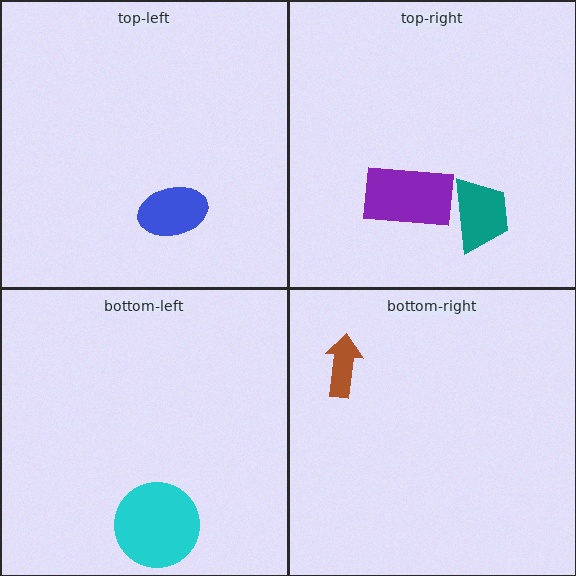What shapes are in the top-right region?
The teal trapezoid, the purple rectangle.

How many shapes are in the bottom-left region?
1.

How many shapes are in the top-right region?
2.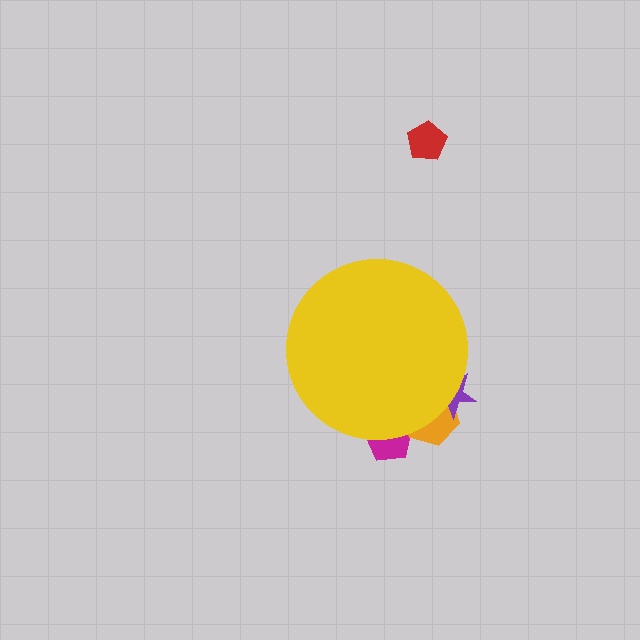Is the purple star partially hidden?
Yes, the purple star is partially hidden behind the yellow circle.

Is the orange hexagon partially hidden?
Yes, the orange hexagon is partially hidden behind the yellow circle.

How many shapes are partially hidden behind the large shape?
3 shapes are partially hidden.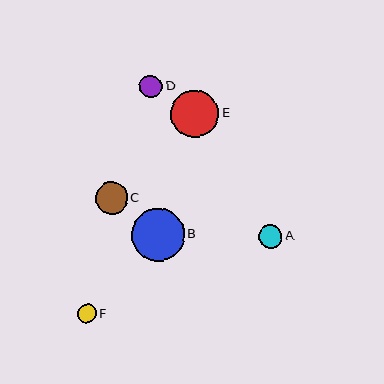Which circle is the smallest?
Circle F is the smallest with a size of approximately 19 pixels.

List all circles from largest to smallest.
From largest to smallest: B, E, C, A, D, F.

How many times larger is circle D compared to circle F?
Circle D is approximately 1.2 times the size of circle F.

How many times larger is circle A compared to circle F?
Circle A is approximately 1.2 times the size of circle F.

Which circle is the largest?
Circle B is the largest with a size of approximately 52 pixels.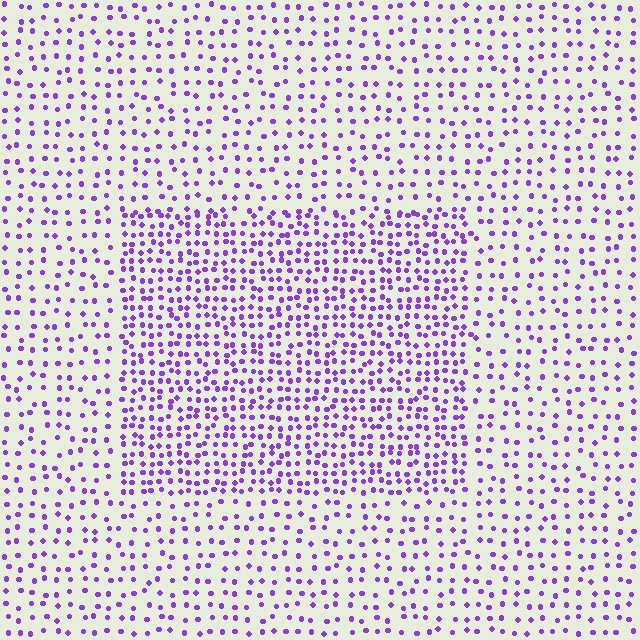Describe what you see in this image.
The image contains small purple elements arranged at two different densities. A rectangle-shaped region is visible where the elements are more densely packed than the surrounding area.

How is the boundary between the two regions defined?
The boundary is defined by a change in element density (approximately 1.9x ratio). All elements are the same color, size, and shape.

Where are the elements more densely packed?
The elements are more densely packed inside the rectangle boundary.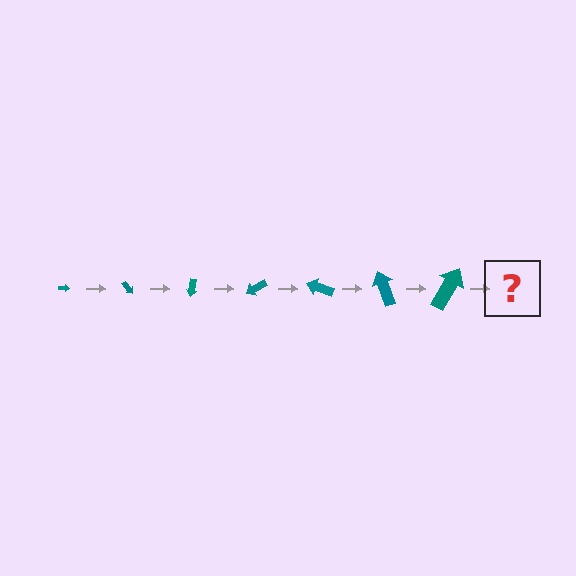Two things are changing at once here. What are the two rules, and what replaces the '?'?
The two rules are that the arrow grows larger each step and it rotates 50 degrees each step. The '?' should be an arrow, larger than the previous one and rotated 350 degrees from the start.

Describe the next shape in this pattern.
It should be an arrow, larger than the previous one and rotated 350 degrees from the start.